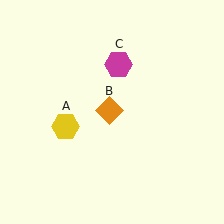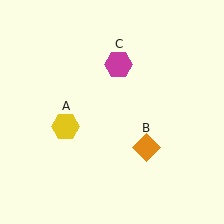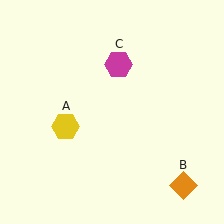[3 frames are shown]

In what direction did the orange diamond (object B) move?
The orange diamond (object B) moved down and to the right.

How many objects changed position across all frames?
1 object changed position: orange diamond (object B).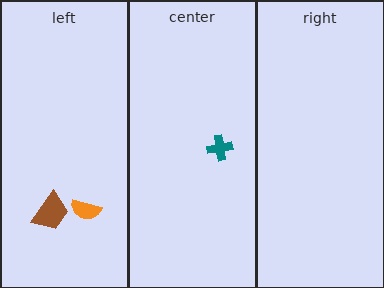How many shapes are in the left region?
2.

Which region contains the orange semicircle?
The left region.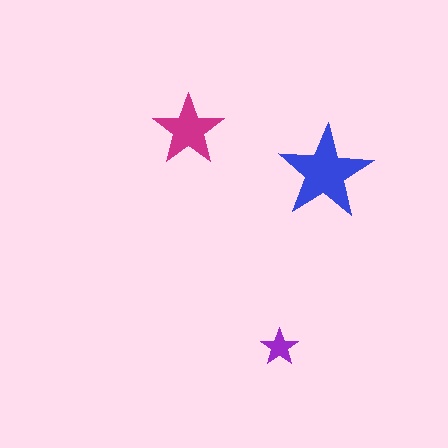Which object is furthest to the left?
The magenta star is leftmost.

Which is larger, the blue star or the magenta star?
The blue one.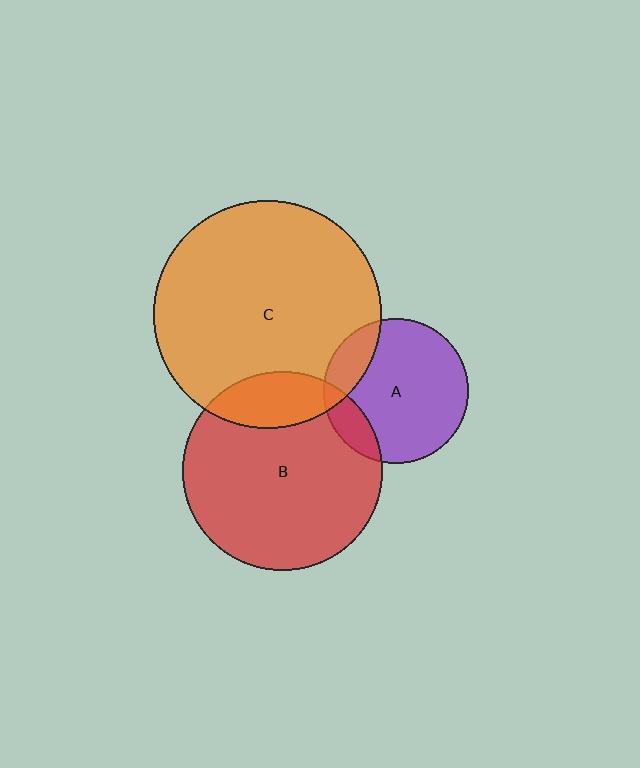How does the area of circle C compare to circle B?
Approximately 1.3 times.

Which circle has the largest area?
Circle C (orange).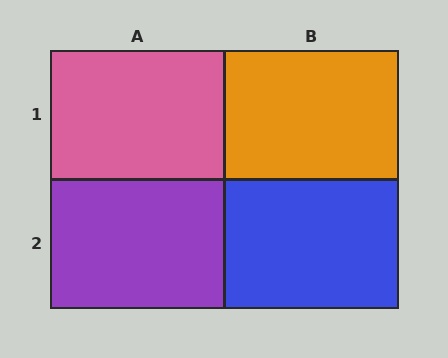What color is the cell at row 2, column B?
Blue.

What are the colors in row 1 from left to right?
Pink, orange.